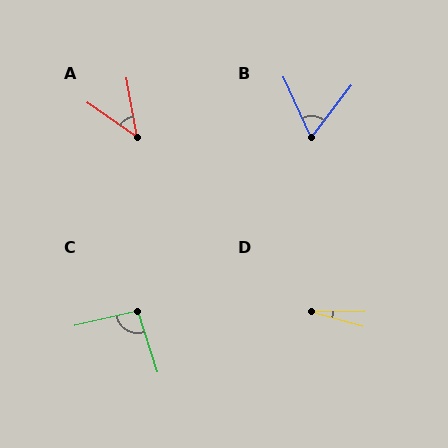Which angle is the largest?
C, at approximately 95 degrees.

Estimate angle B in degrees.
Approximately 63 degrees.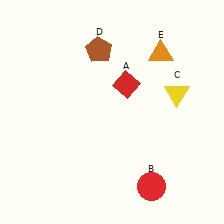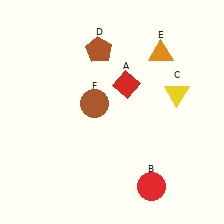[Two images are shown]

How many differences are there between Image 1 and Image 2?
There is 1 difference between the two images.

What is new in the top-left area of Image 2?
A brown circle (F) was added in the top-left area of Image 2.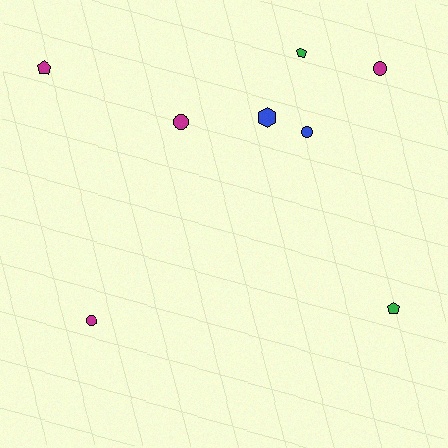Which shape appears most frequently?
Circle, with 4 objects.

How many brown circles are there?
There are no brown circles.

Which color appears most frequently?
Magenta, with 4 objects.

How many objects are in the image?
There are 8 objects.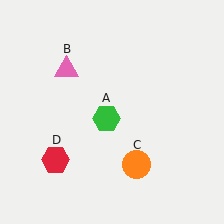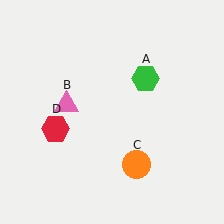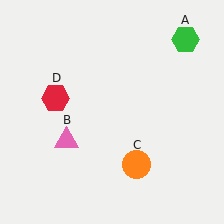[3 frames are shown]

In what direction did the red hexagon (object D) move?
The red hexagon (object D) moved up.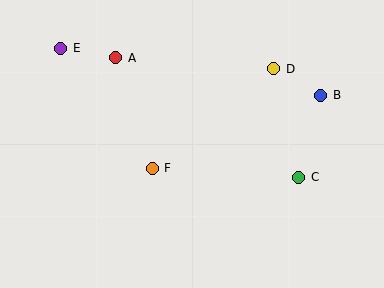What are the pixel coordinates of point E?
Point E is at (61, 48).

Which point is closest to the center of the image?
Point F at (152, 169) is closest to the center.